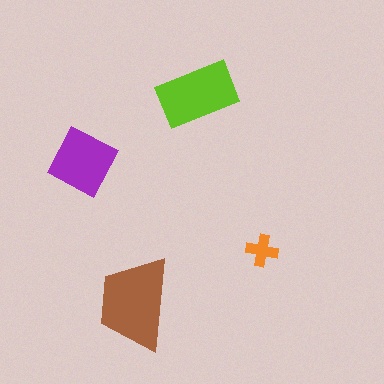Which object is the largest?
The brown trapezoid.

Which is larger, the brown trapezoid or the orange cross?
The brown trapezoid.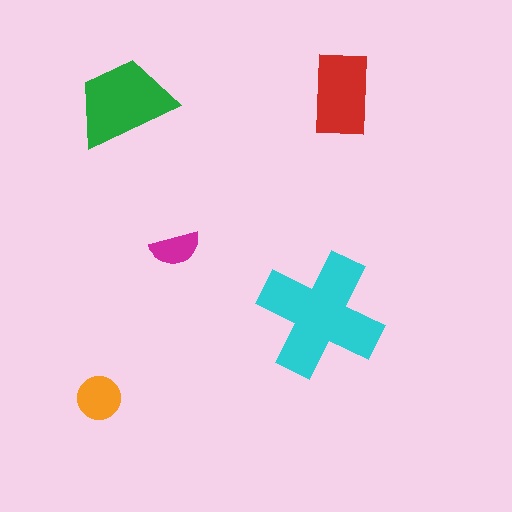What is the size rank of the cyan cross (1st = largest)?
1st.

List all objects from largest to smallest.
The cyan cross, the green trapezoid, the red rectangle, the orange circle, the magenta semicircle.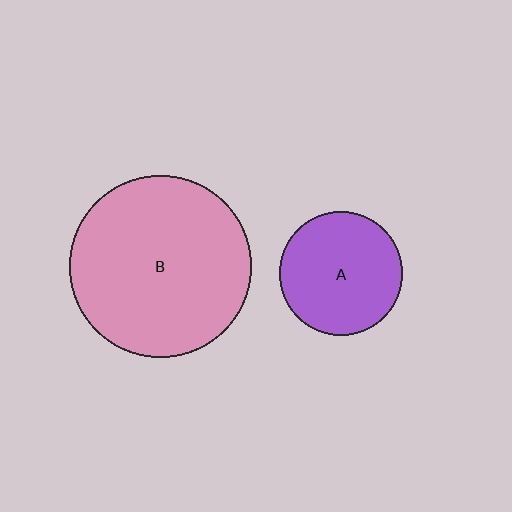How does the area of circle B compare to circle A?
Approximately 2.2 times.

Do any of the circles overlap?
No, none of the circles overlap.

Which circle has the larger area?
Circle B (pink).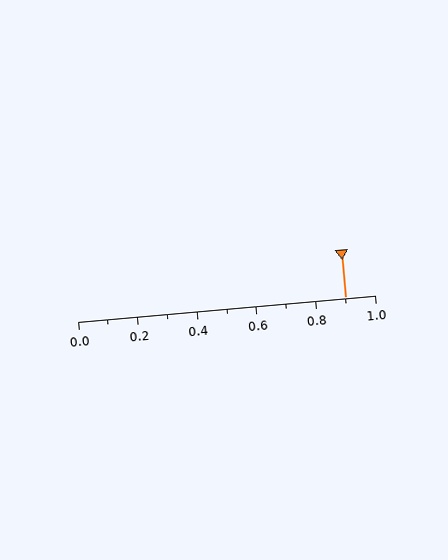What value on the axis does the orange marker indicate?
The marker indicates approximately 0.9.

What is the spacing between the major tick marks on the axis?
The major ticks are spaced 0.2 apart.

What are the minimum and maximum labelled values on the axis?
The axis runs from 0.0 to 1.0.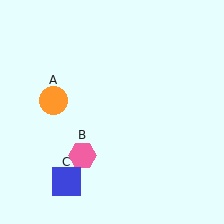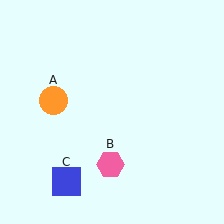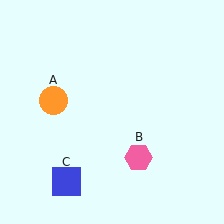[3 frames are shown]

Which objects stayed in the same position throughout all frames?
Orange circle (object A) and blue square (object C) remained stationary.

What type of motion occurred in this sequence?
The pink hexagon (object B) rotated counterclockwise around the center of the scene.